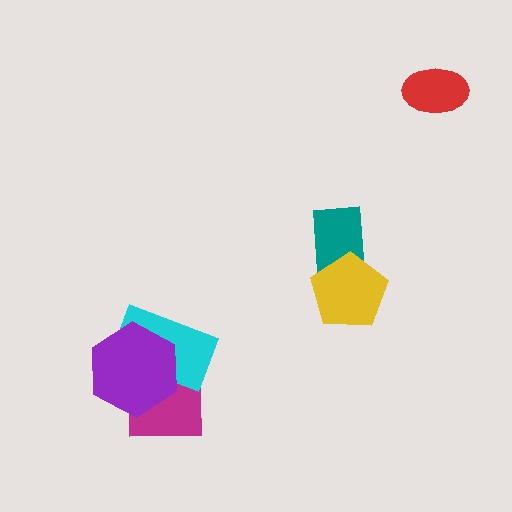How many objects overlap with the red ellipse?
0 objects overlap with the red ellipse.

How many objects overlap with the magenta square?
2 objects overlap with the magenta square.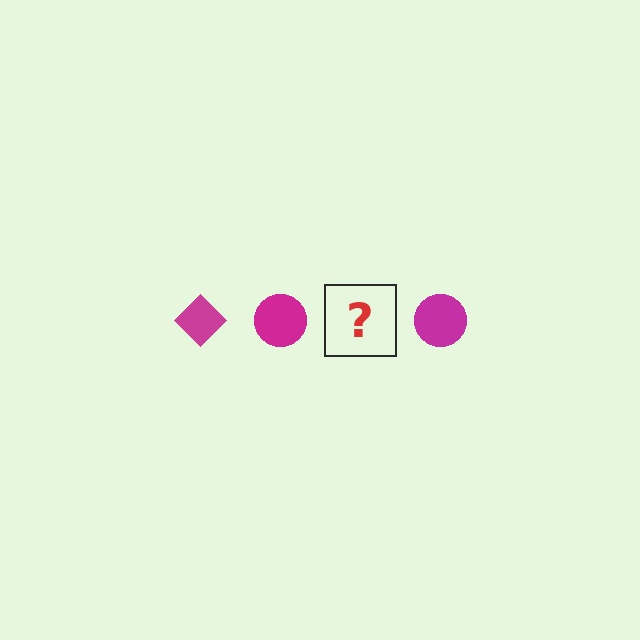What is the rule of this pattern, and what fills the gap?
The rule is that the pattern cycles through diamond, circle shapes in magenta. The gap should be filled with a magenta diamond.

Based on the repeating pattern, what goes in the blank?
The blank should be a magenta diamond.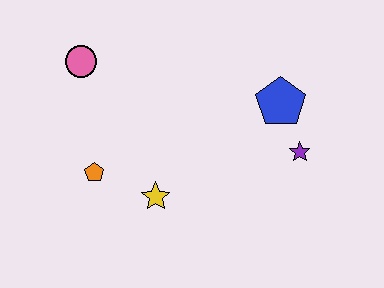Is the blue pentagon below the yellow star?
No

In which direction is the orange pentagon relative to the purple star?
The orange pentagon is to the left of the purple star.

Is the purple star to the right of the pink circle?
Yes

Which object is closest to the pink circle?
The orange pentagon is closest to the pink circle.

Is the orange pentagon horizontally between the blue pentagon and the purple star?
No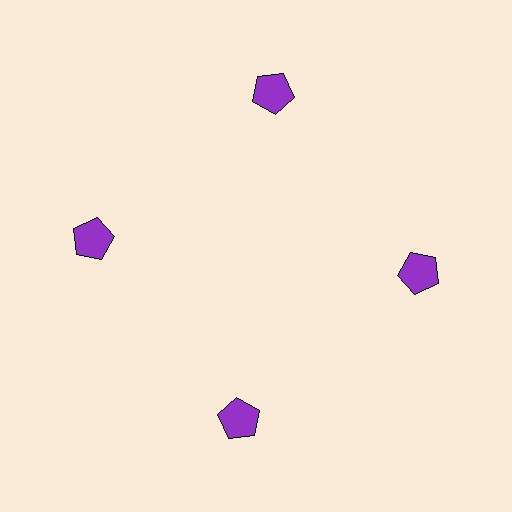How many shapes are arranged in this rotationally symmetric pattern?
There are 4 shapes, arranged in 4 groups of 1.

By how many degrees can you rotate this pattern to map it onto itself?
The pattern maps onto itself every 90 degrees of rotation.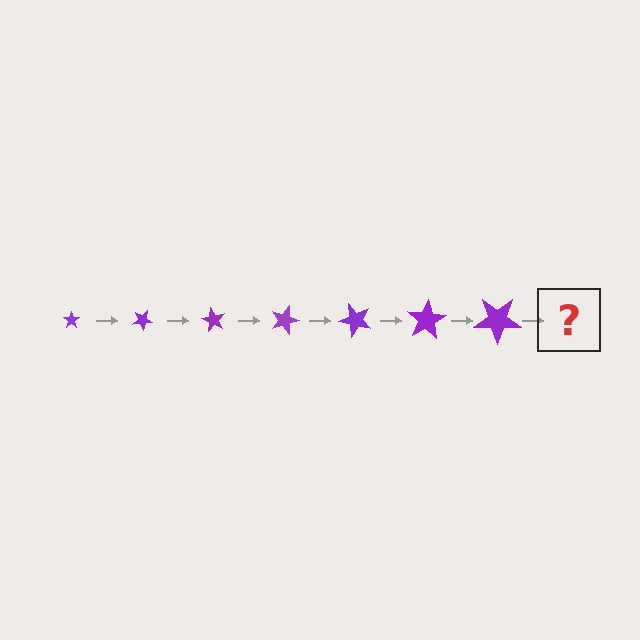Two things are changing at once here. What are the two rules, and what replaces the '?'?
The two rules are that the star grows larger each step and it rotates 30 degrees each step. The '?' should be a star, larger than the previous one and rotated 210 degrees from the start.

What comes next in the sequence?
The next element should be a star, larger than the previous one and rotated 210 degrees from the start.